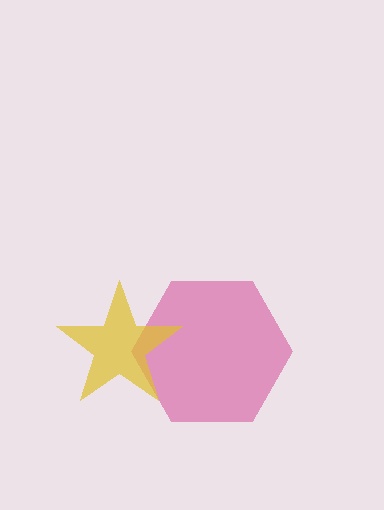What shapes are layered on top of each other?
The layered shapes are: a pink hexagon, a yellow star.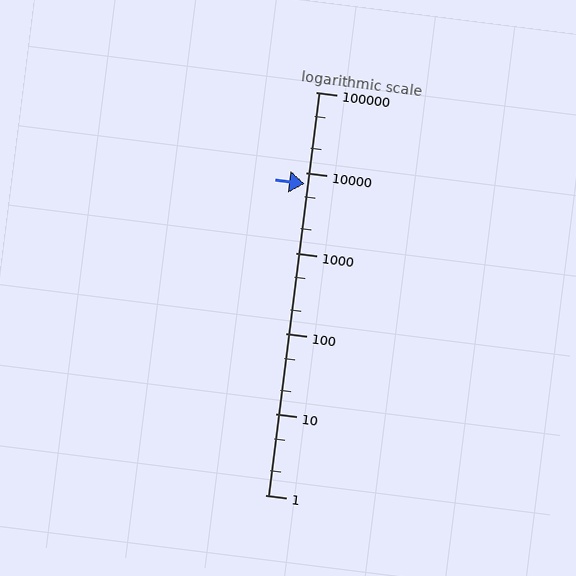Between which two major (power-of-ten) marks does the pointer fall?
The pointer is between 1000 and 10000.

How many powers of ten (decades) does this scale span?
The scale spans 5 decades, from 1 to 100000.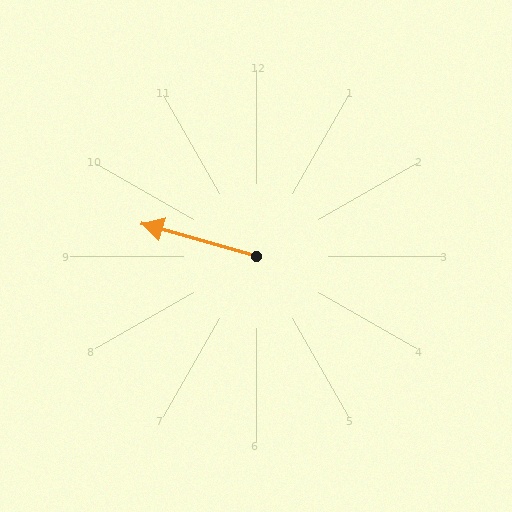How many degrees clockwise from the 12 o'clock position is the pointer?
Approximately 286 degrees.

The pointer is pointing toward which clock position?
Roughly 10 o'clock.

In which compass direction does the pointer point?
West.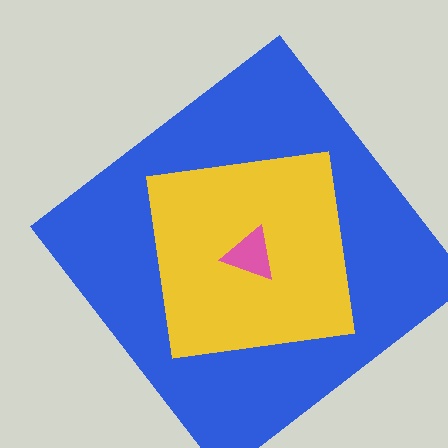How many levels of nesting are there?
3.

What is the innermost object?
The pink triangle.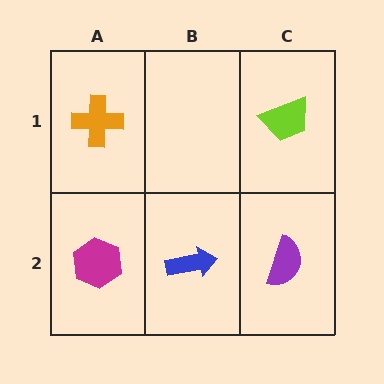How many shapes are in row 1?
2 shapes.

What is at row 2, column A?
A magenta hexagon.